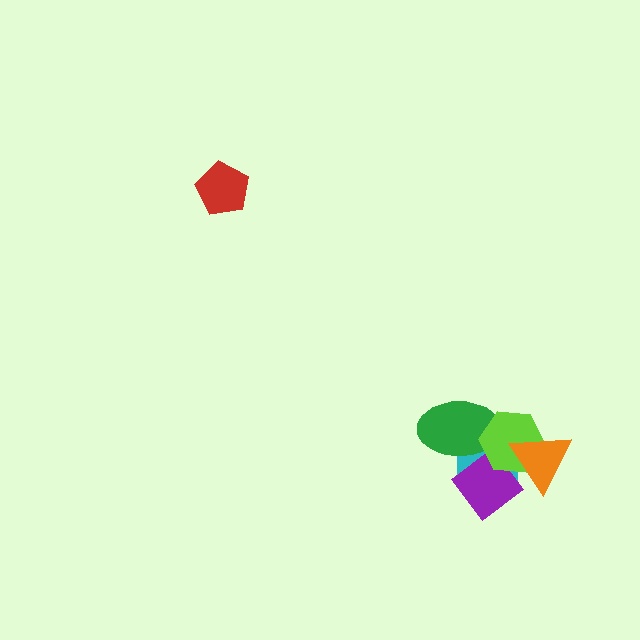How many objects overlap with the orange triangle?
2 objects overlap with the orange triangle.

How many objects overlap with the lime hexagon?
4 objects overlap with the lime hexagon.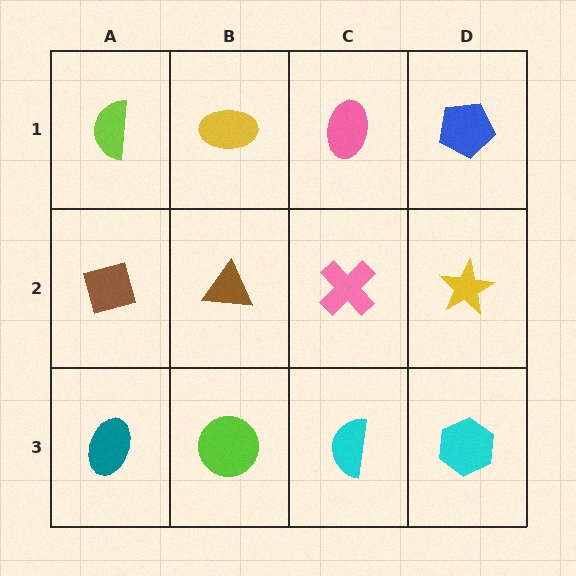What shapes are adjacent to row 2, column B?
A yellow ellipse (row 1, column B), a lime circle (row 3, column B), a brown diamond (row 2, column A), a pink cross (row 2, column C).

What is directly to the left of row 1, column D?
A pink ellipse.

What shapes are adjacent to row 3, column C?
A pink cross (row 2, column C), a lime circle (row 3, column B), a cyan hexagon (row 3, column D).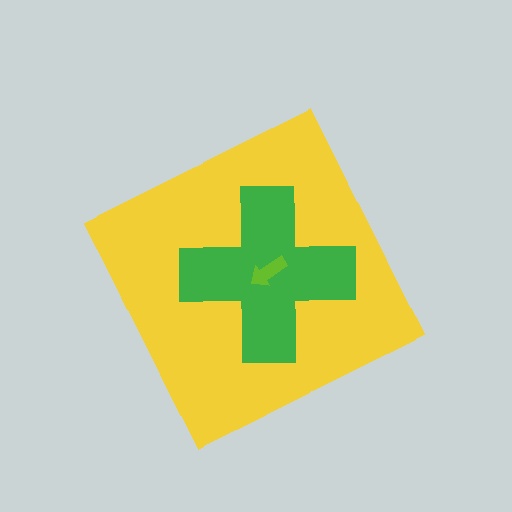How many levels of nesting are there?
3.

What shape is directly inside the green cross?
The lime arrow.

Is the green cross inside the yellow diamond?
Yes.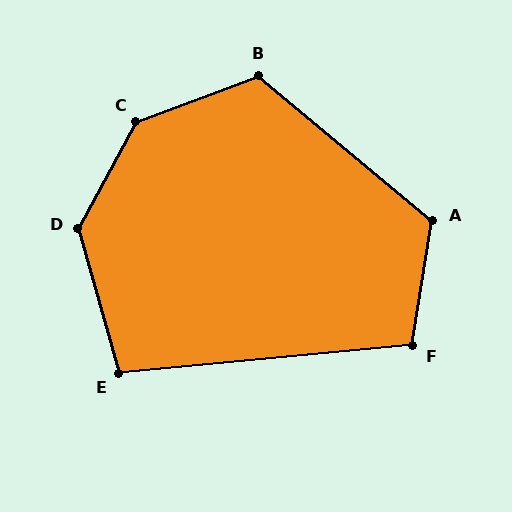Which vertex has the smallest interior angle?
E, at approximately 101 degrees.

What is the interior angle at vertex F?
Approximately 105 degrees (obtuse).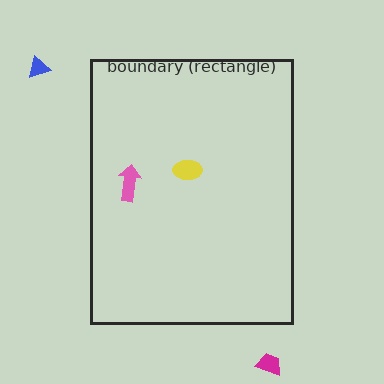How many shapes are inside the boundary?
2 inside, 2 outside.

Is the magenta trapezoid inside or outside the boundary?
Outside.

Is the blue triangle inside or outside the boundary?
Outside.